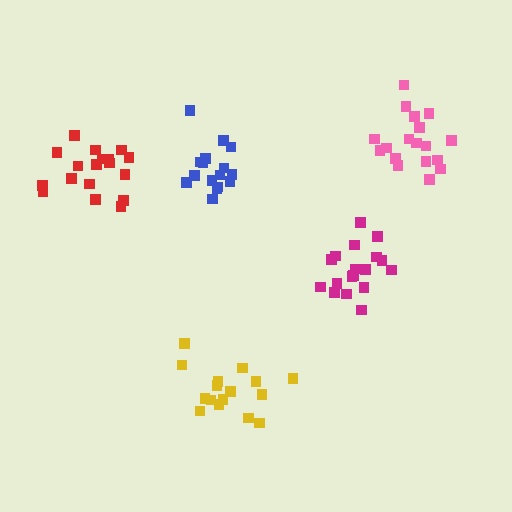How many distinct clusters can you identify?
There are 5 distinct clusters.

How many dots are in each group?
Group 1: 16 dots, Group 2: 16 dots, Group 3: 18 dots, Group 4: 18 dots, Group 5: 18 dots (86 total).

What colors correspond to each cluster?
The clusters are colored: yellow, blue, magenta, red, pink.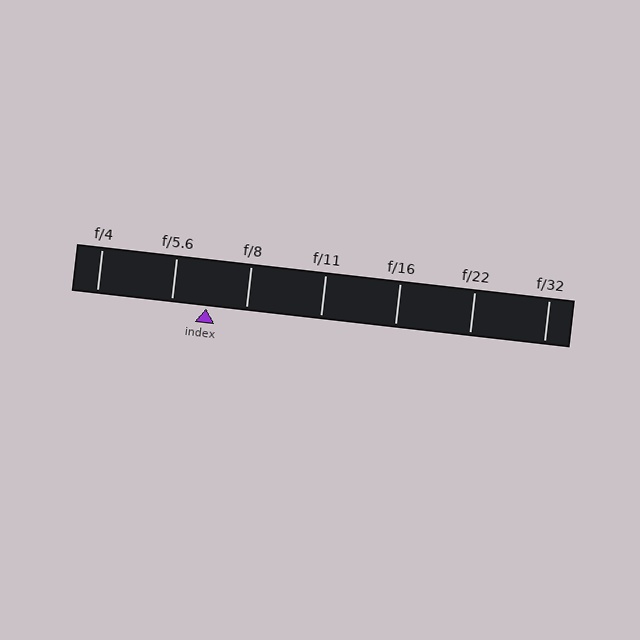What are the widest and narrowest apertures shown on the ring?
The widest aperture shown is f/4 and the narrowest is f/32.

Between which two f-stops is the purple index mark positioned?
The index mark is between f/5.6 and f/8.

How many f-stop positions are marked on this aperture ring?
There are 7 f-stop positions marked.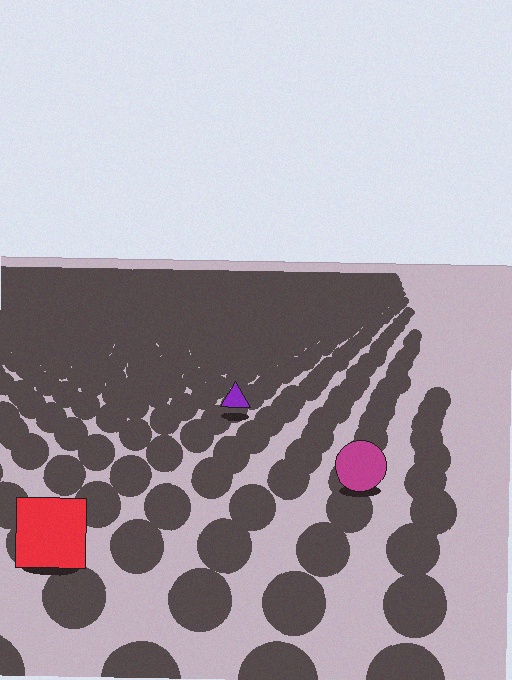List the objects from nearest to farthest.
From nearest to farthest: the red square, the magenta circle, the purple triangle.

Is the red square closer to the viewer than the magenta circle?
Yes. The red square is closer — you can tell from the texture gradient: the ground texture is coarser near it.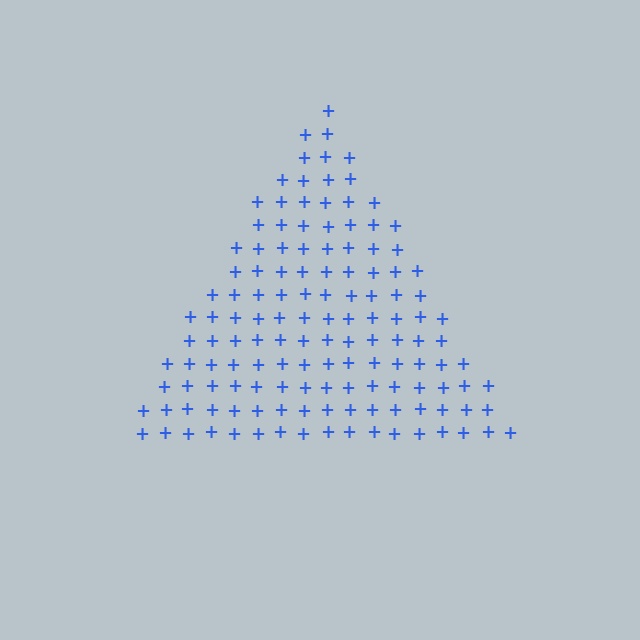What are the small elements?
The small elements are plus signs.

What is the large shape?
The large shape is a triangle.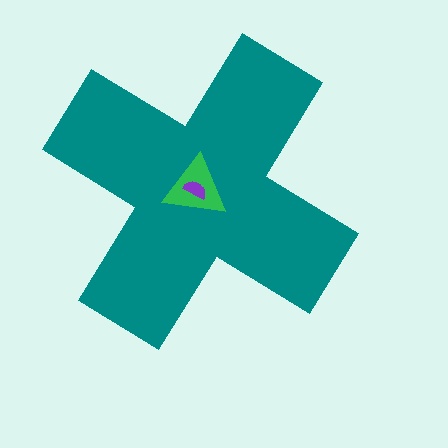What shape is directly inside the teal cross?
The green triangle.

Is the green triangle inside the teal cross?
Yes.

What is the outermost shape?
The teal cross.